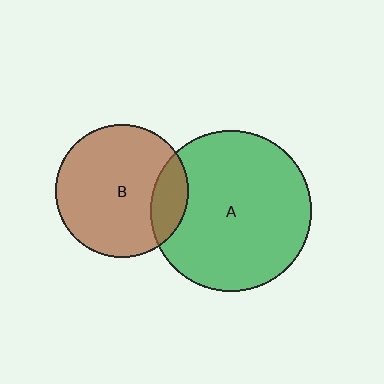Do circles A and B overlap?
Yes.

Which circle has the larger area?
Circle A (green).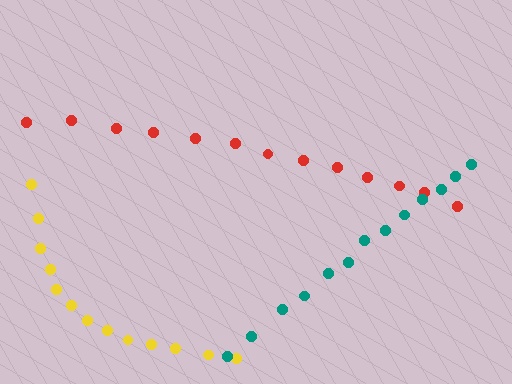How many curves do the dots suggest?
There are 3 distinct paths.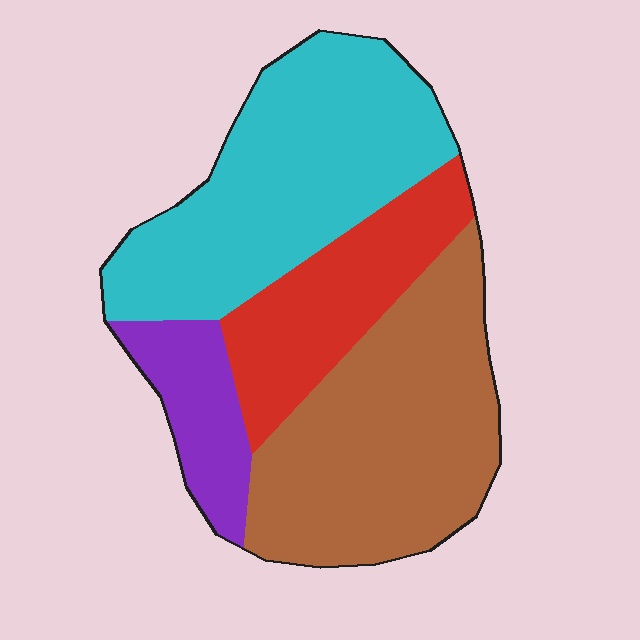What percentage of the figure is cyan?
Cyan takes up between a third and a half of the figure.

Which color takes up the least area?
Purple, at roughly 10%.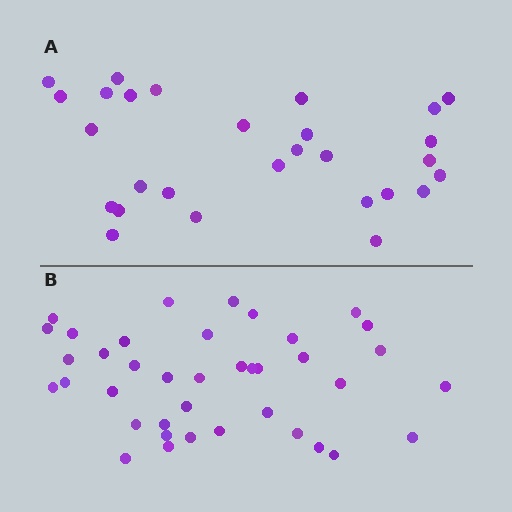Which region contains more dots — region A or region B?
Region B (the bottom region) has more dots.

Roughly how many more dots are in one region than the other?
Region B has roughly 12 or so more dots than region A.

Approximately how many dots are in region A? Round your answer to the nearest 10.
About 30 dots. (The exact count is 28, which rounds to 30.)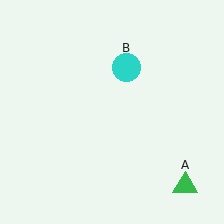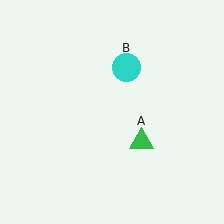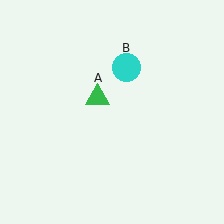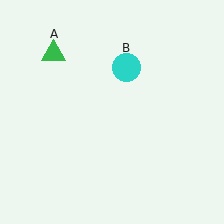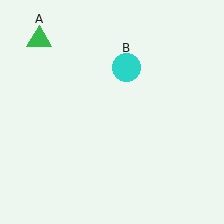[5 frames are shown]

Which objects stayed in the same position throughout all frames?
Cyan circle (object B) remained stationary.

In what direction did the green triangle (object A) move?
The green triangle (object A) moved up and to the left.